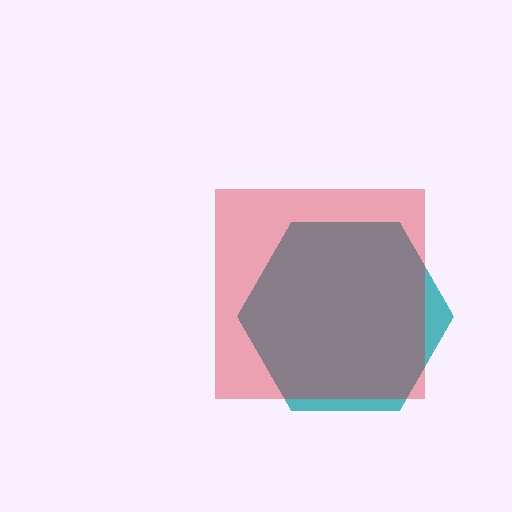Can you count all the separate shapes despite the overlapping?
Yes, there are 2 separate shapes.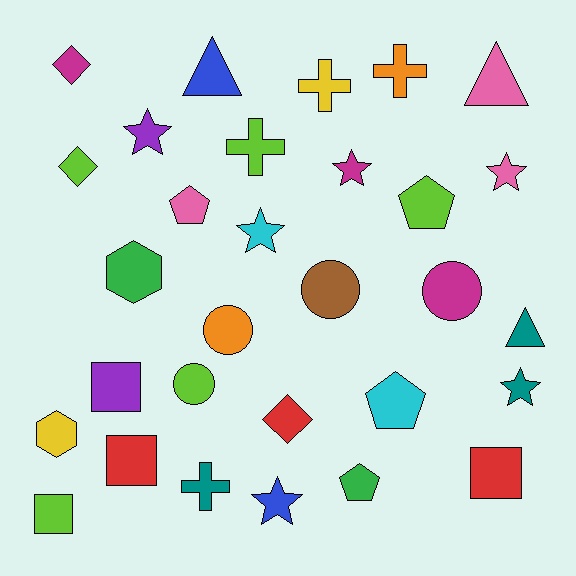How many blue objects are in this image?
There are 2 blue objects.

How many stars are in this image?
There are 6 stars.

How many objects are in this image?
There are 30 objects.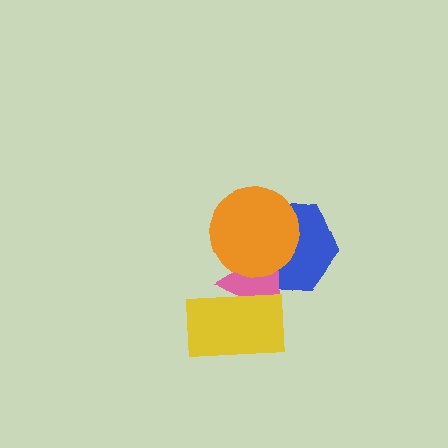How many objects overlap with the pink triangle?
3 objects overlap with the pink triangle.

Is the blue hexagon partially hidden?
Yes, it is partially covered by another shape.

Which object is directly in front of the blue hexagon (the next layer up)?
The pink triangle is directly in front of the blue hexagon.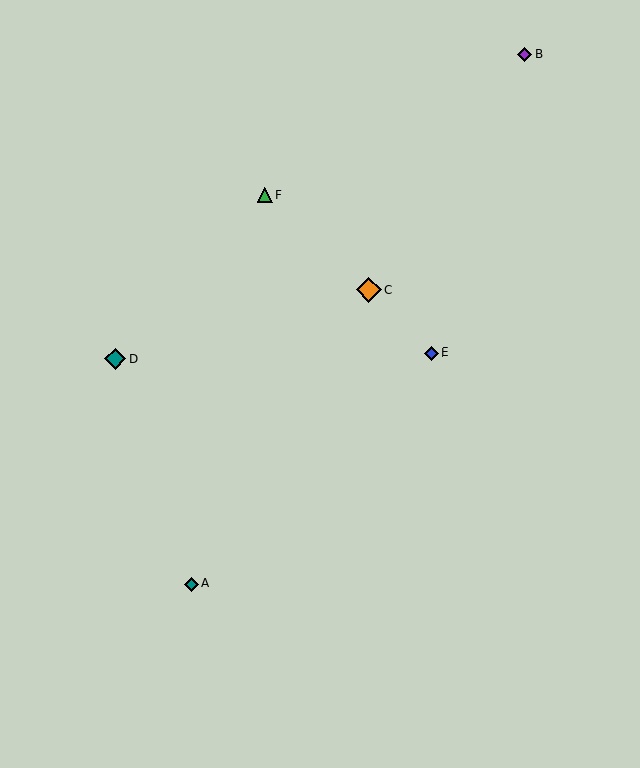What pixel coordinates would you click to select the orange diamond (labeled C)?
Click at (368, 290) to select the orange diamond C.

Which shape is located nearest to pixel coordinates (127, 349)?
The teal diamond (labeled D) at (115, 359) is nearest to that location.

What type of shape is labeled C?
Shape C is an orange diamond.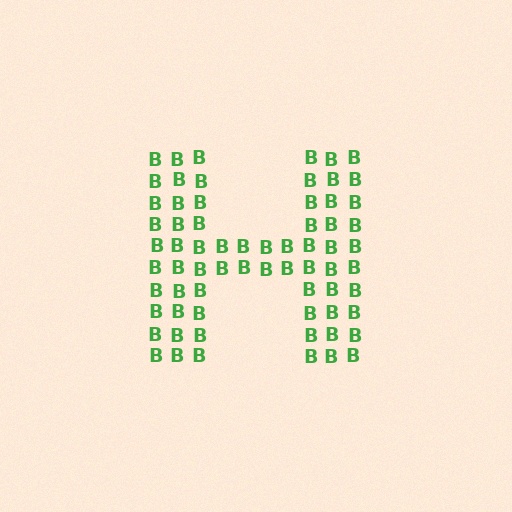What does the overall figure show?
The overall figure shows the letter H.